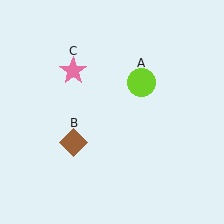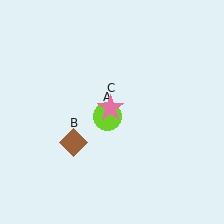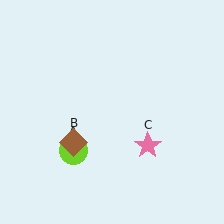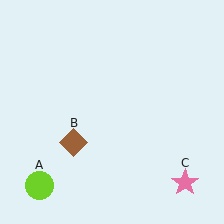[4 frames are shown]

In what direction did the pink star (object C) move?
The pink star (object C) moved down and to the right.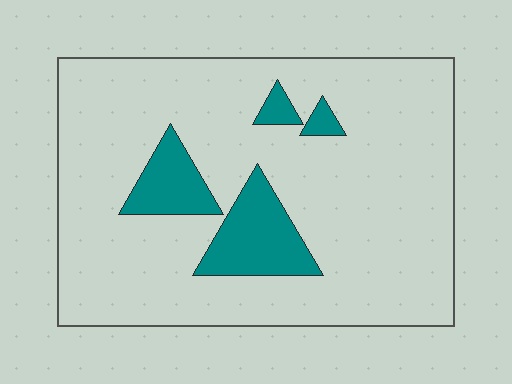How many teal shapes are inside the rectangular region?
4.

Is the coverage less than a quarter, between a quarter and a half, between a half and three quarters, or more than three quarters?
Less than a quarter.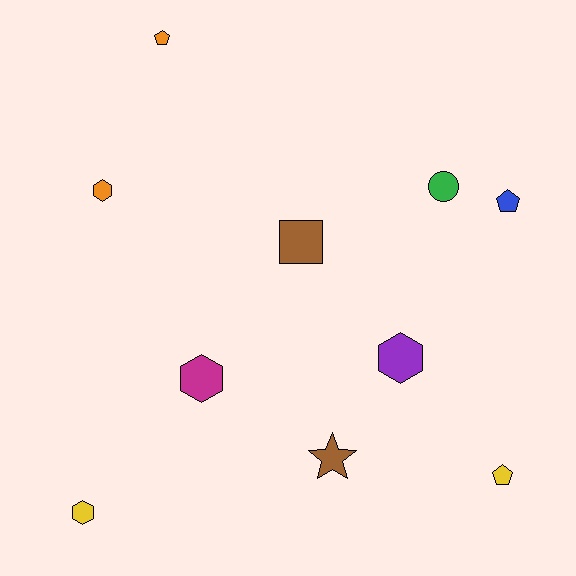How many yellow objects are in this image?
There are 2 yellow objects.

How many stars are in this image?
There is 1 star.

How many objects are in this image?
There are 10 objects.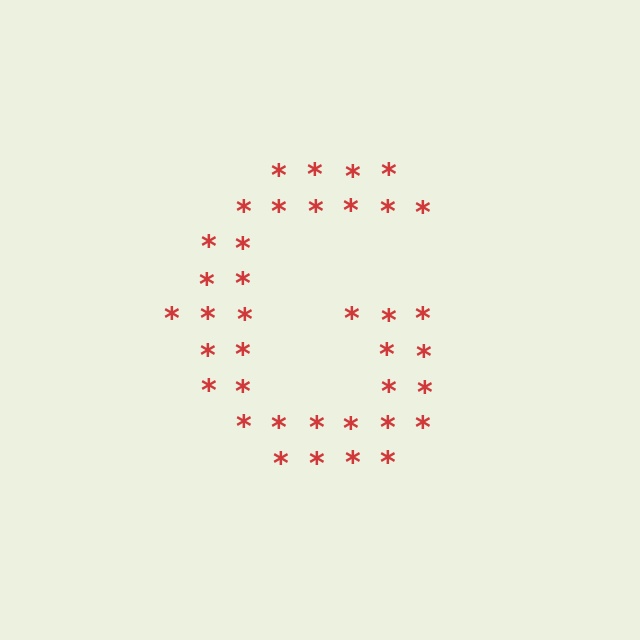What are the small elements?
The small elements are asterisks.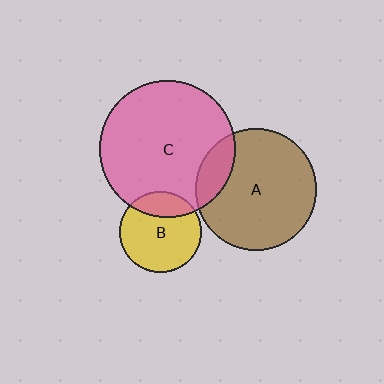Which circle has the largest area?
Circle C (pink).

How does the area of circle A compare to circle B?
Approximately 2.2 times.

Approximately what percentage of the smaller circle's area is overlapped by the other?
Approximately 20%.